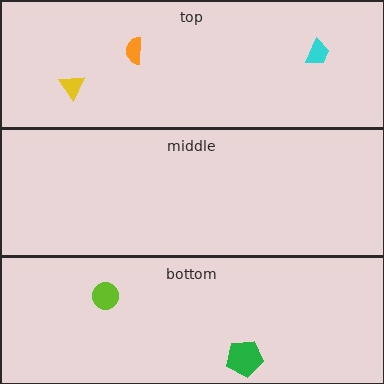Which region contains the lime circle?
The bottom region.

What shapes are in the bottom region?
The lime circle, the green pentagon.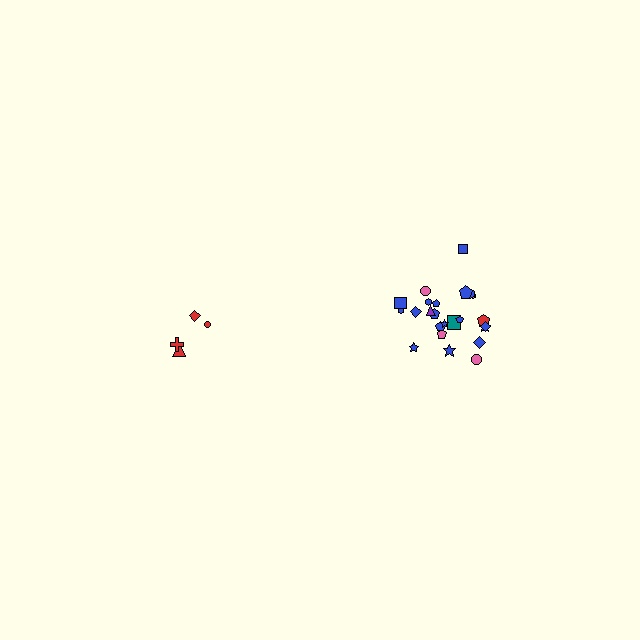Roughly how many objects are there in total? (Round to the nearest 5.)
Roughly 30 objects in total.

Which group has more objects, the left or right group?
The right group.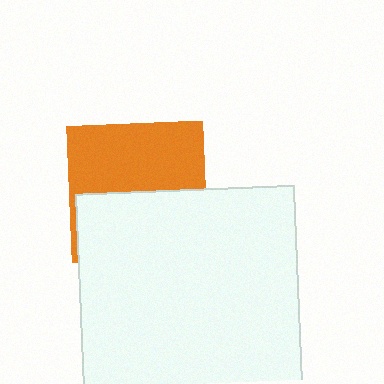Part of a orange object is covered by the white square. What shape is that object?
It is a square.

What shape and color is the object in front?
The object in front is a white square.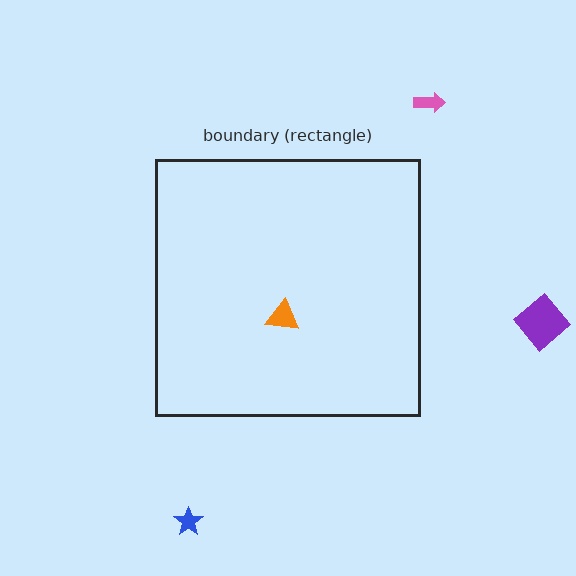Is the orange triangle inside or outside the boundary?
Inside.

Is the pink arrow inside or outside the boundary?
Outside.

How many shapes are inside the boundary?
1 inside, 3 outside.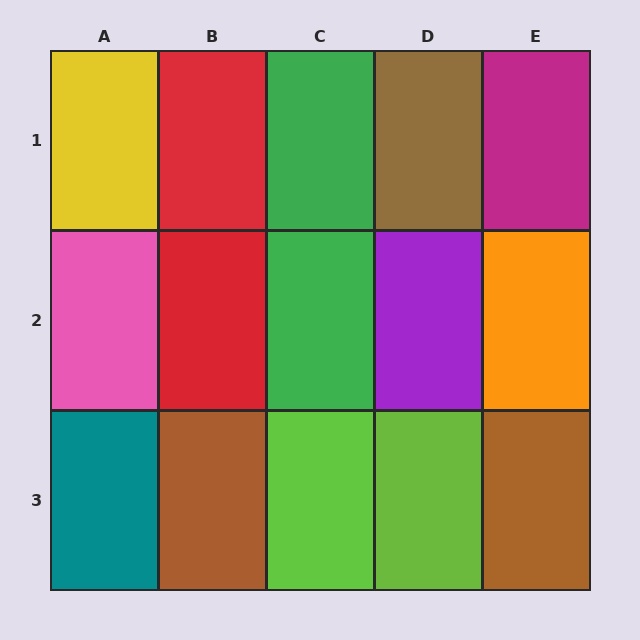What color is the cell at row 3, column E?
Brown.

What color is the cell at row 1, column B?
Red.